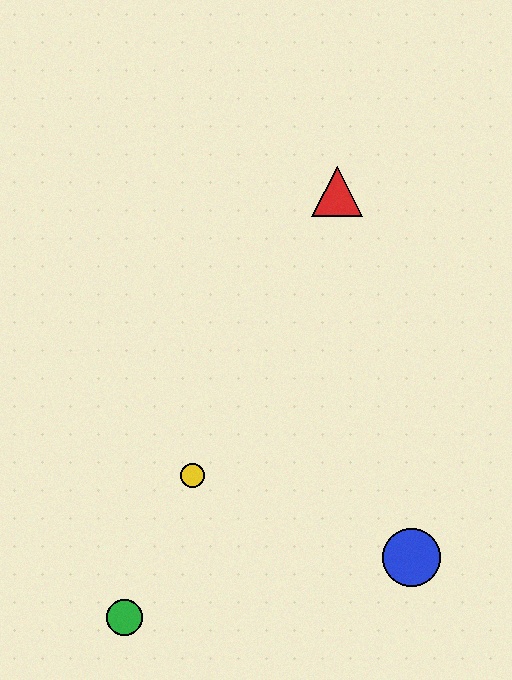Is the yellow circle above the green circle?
Yes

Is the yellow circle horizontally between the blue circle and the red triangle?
No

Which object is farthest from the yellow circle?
The red triangle is farthest from the yellow circle.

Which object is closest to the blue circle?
The yellow circle is closest to the blue circle.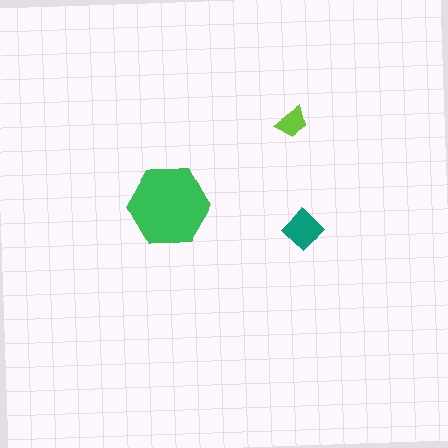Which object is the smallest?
The lime trapezoid.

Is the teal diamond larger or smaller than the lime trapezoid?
Larger.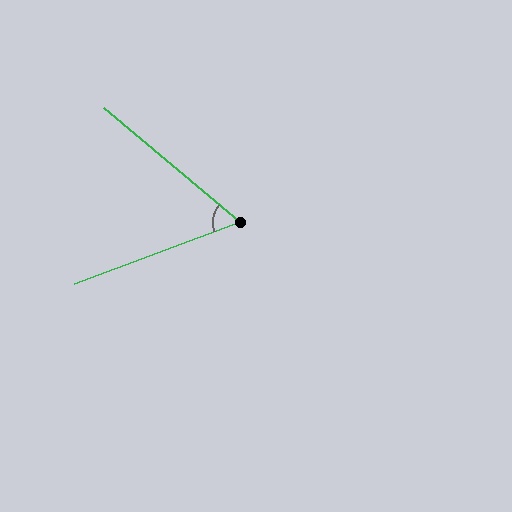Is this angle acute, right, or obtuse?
It is acute.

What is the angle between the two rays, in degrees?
Approximately 60 degrees.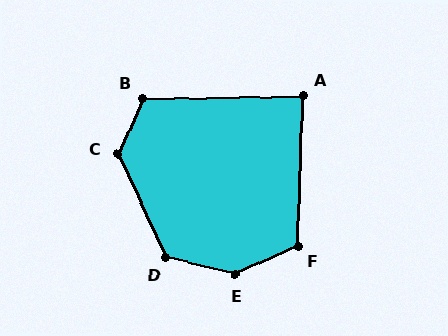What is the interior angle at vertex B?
Approximately 115 degrees (obtuse).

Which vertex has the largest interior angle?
E, at approximately 142 degrees.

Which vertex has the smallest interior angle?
A, at approximately 87 degrees.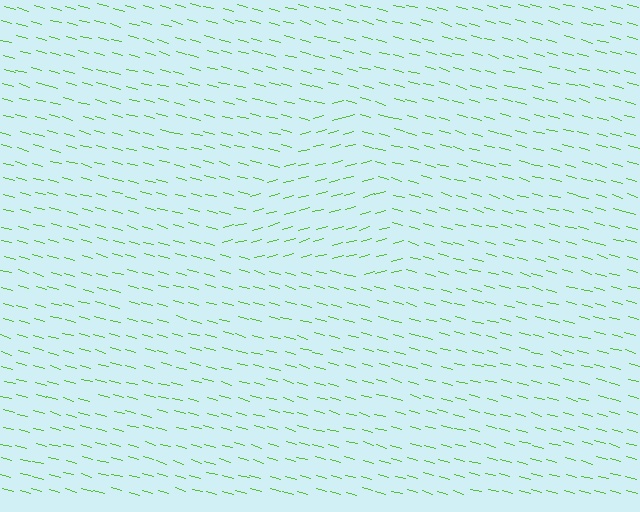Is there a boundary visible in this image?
Yes, there is a texture boundary formed by a change in line orientation.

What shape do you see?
I see a triangle.